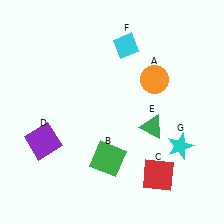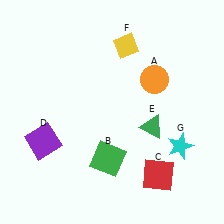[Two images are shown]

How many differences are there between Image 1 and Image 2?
There is 1 difference between the two images.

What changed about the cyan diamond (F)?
In Image 1, F is cyan. In Image 2, it changed to yellow.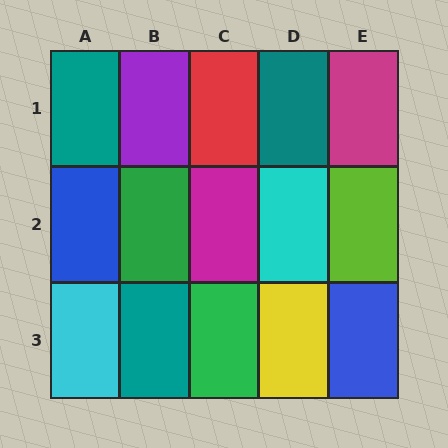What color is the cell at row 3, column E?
Blue.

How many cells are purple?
1 cell is purple.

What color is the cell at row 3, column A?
Cyan.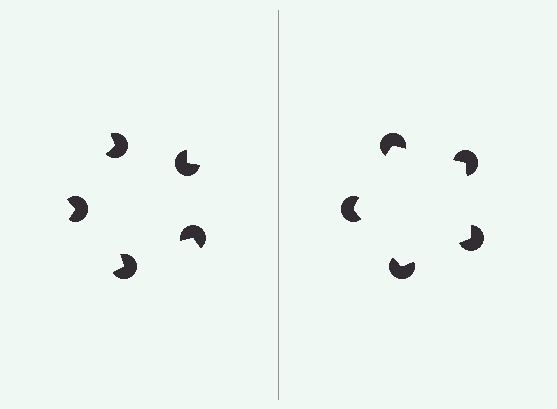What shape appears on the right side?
An illusory pentagon.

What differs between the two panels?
The pac-man discs are positioned identically on both sides; only the wedge orientations differ. On the right they align to a pentagon; on the left they are misaligned.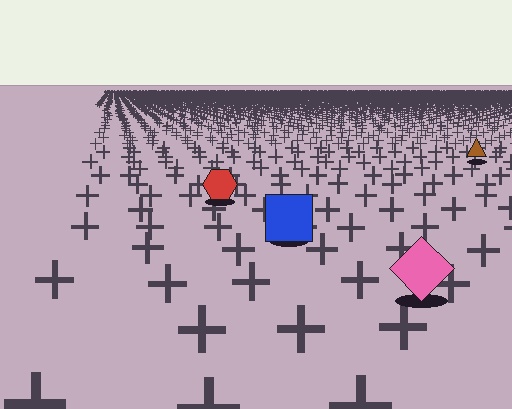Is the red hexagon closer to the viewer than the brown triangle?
Yes. The red hexagon is closer — you can tell from the texture gradient: the ground texture is coarser near it.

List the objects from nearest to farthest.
From nearest to farthest: the pink diamond, the blue square, the red hexagon, the brown triangle.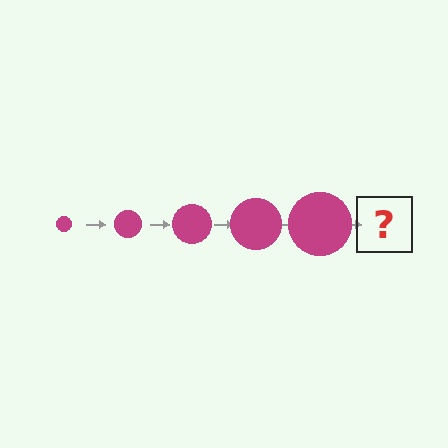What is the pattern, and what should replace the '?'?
The pattern is that the circle gets progressively larger each step. The '?' should be a magenta circle, larger than the previous one.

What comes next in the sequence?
The next element should be a magenta circle, larger than the previous one.